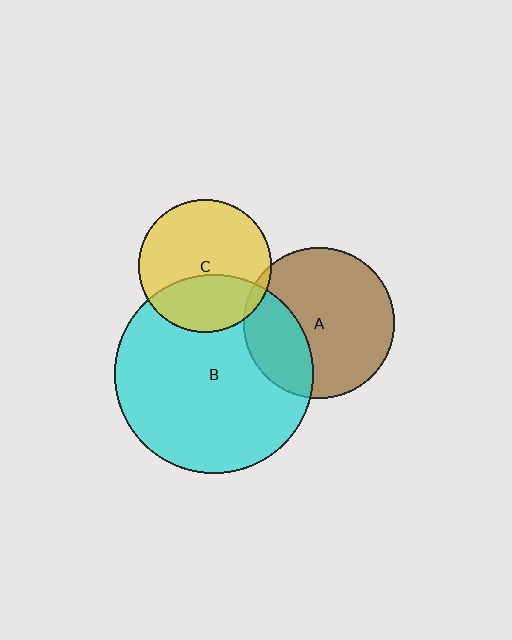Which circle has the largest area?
Circle B (cyan).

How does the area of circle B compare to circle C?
Approximately 2.3 times.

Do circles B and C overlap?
Yes.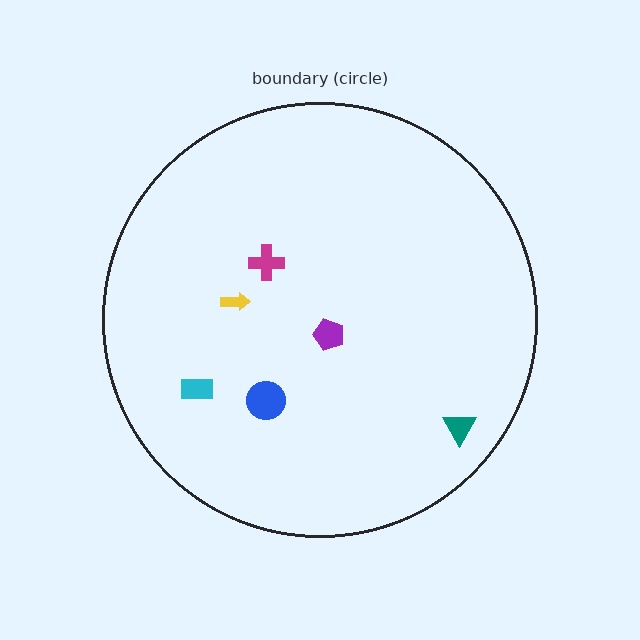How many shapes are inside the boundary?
6 inside, 0 outside.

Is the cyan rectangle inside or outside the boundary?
Inside.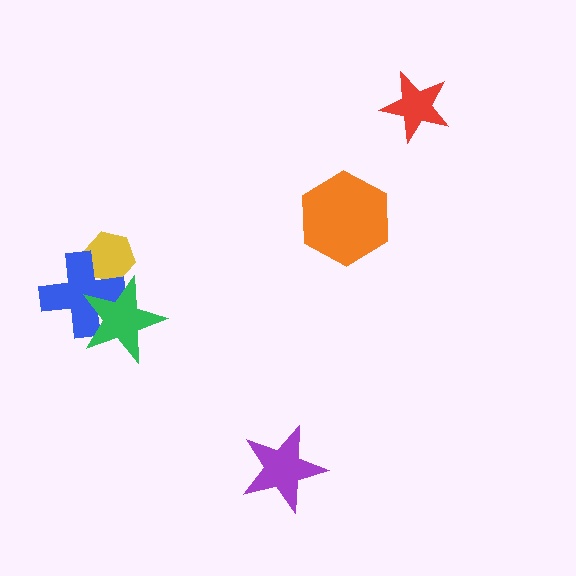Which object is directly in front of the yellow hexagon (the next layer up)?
The blue cross is directly in front of the yellow hexagon.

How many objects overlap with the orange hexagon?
0 objects overlap with the orange hexagon.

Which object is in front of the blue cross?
The green star is in front of the blue cross.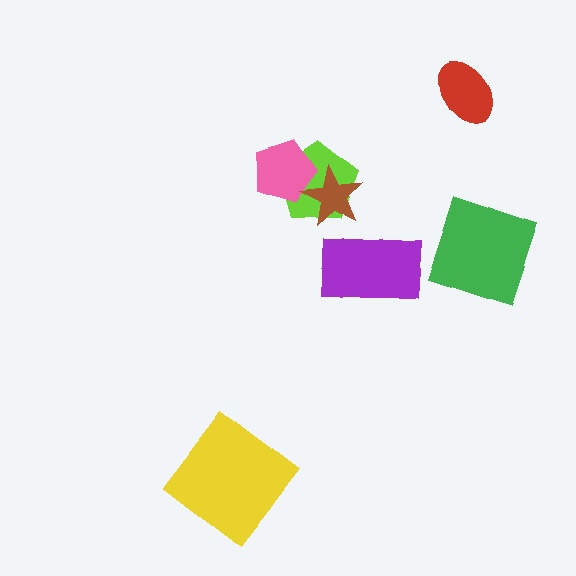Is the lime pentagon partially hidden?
Yes, it is partially covered by another shape.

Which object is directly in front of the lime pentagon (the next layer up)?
The pink pentagon is directly in front of the lime pentagon.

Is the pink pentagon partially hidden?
Yes, it is partially covered by another shape.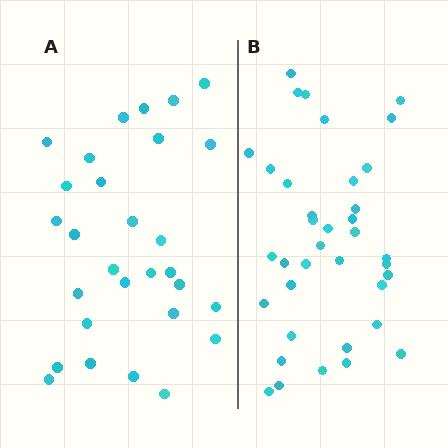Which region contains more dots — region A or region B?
Region B (the right region) has more dots.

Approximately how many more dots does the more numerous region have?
Region B has roughly 8 or so more dots than region A.